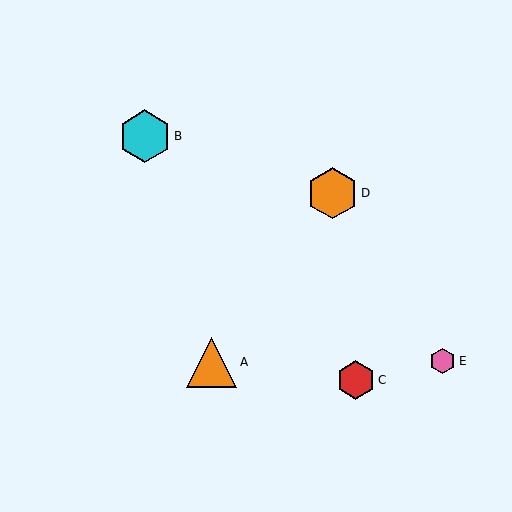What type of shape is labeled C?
Shape C is a red hexagon.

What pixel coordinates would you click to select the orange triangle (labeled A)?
Click at (212, 362) to select the orange triangle A.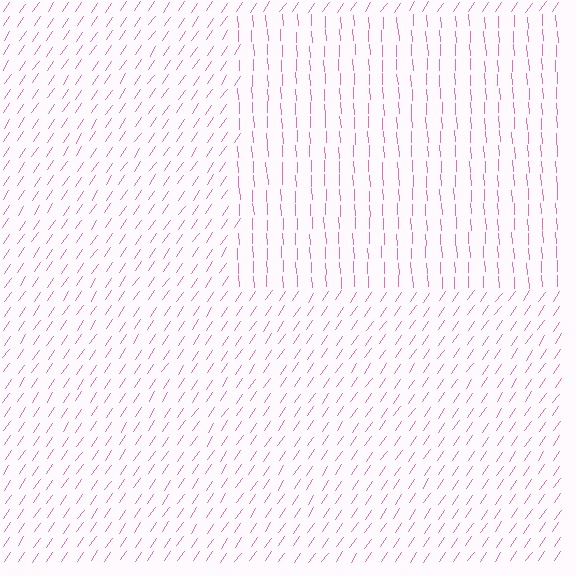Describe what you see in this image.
The image is filled with small pink line segments. A rectangle region in the image has lines oriented differently from the surrounding lines, creating a visible texture boundary.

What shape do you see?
I see a rectangle.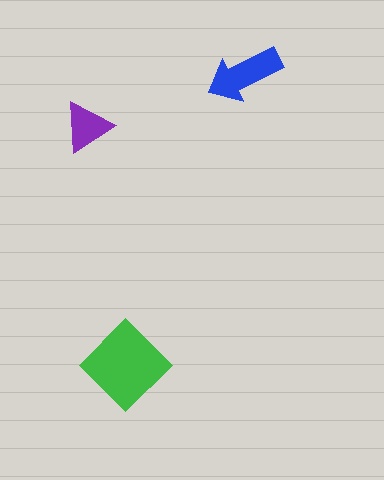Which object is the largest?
The green diamond.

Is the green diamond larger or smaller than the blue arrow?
Larger.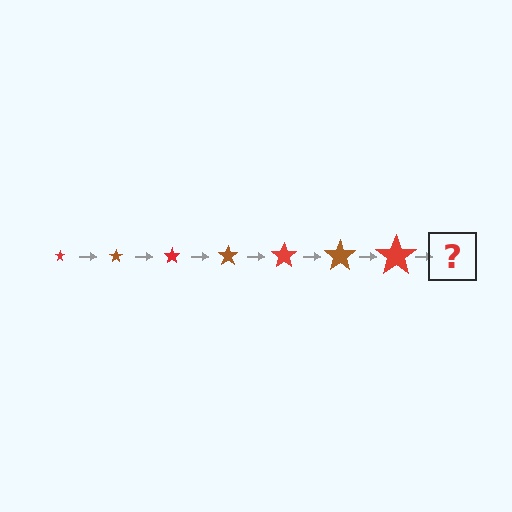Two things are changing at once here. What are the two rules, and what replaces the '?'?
The two rules are that the star grows larger each step and the color cycles through red and brown. The '?' should be a brown star, larger than the previous one.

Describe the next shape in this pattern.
It should be a brown star, larger than the previous one.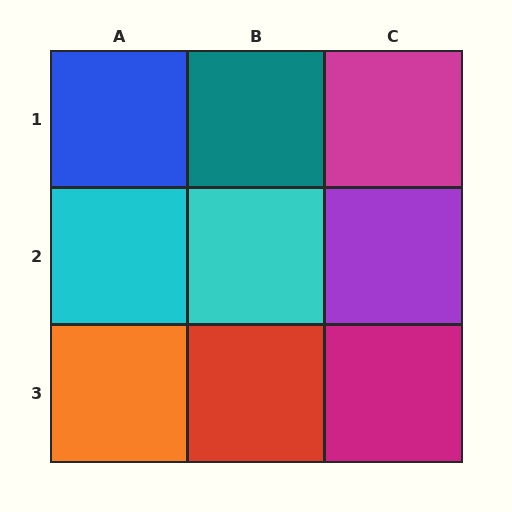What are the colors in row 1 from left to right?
Blue, teal, magenta.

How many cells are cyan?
2 cells are cyan.